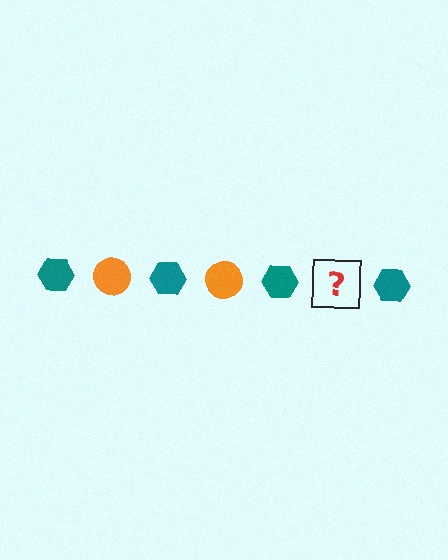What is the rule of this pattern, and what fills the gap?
The rule is that the pattern alternates between teal hexagon and orange circle. The gap should be filled with an orange circle.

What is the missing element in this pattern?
The missing element is an orange circle.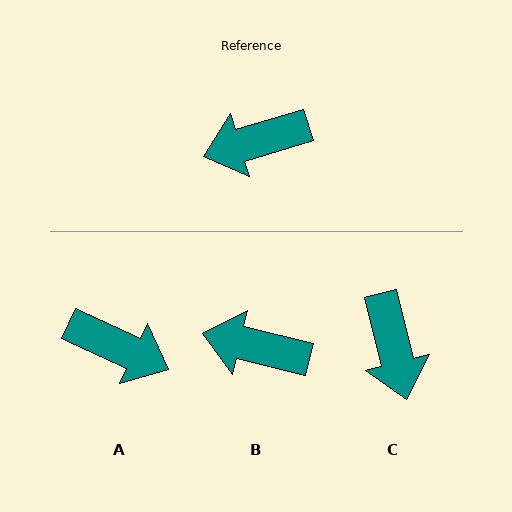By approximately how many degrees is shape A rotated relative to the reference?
Approximately 139 degrees counter-clockwise.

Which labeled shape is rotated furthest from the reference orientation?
A, about 139 degrees away.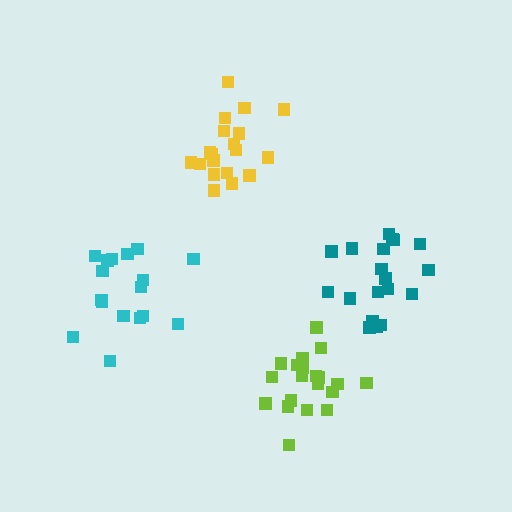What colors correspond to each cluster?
The clusters are colored: yellow, lime, teal, cyan.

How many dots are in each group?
Group 1: 19 dots, Group 2: 20 dots, Group 3: 20 dots, Group 4: 17 dots (76 total).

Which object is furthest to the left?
The cyan cluster is leftmost.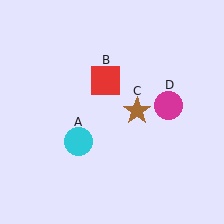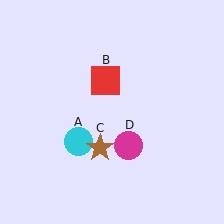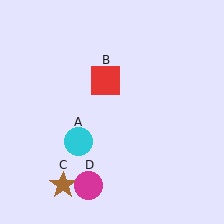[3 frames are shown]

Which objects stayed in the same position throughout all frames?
Cyan circle (object A) and red square (object B) remained stationary.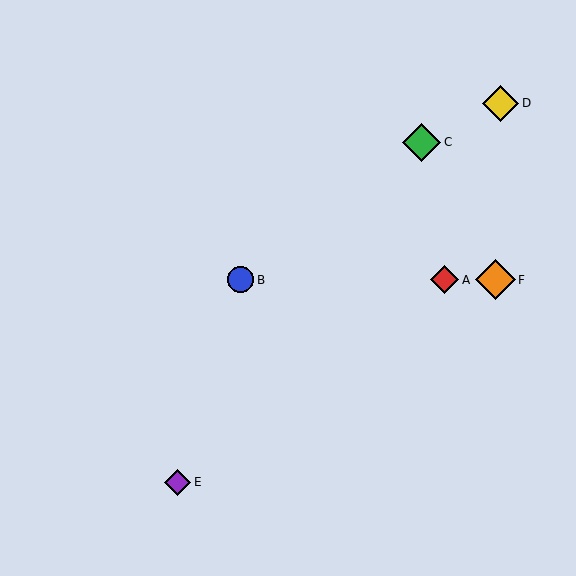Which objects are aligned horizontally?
Objects A, B, F are aligned horizontally.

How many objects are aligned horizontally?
3 objects (A, B, F) are aligned horizontally.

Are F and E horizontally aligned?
No, F is at y≈280 and E is at y≈482.